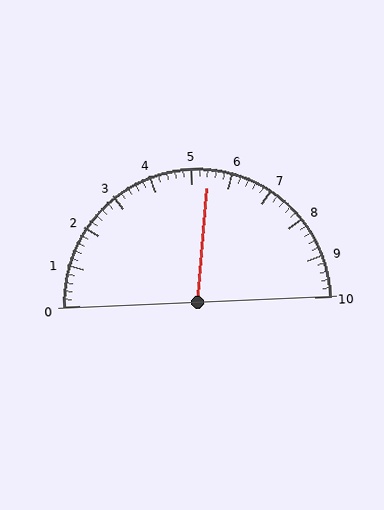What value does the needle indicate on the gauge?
The needle indicates approximately 5.4.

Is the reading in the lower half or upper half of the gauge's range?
The reading is in the upper half of the range (0 to 10).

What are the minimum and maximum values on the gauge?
The gauge ranges from 0 to 10.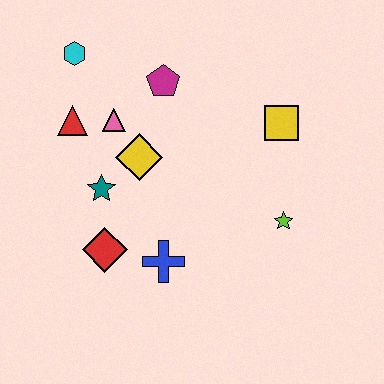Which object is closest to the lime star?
The yellow square is closest to the lime star.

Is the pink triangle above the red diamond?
Yes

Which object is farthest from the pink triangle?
The lime star is farthest from the pink triangle.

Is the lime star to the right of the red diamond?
Yes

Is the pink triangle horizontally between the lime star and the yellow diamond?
No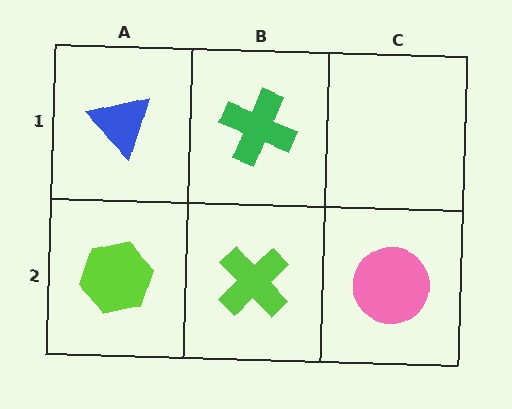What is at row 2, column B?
A lime cross.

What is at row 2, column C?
A pink circle.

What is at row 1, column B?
A green cross.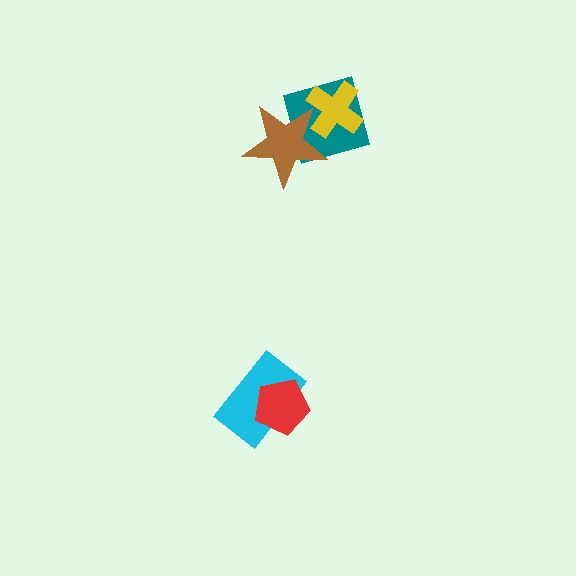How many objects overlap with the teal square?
2 objects overlap with the teal square.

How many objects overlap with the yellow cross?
2 objects overlap with the yellow cross.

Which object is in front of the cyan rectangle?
The red pentagon is in front of the cyan rectangle.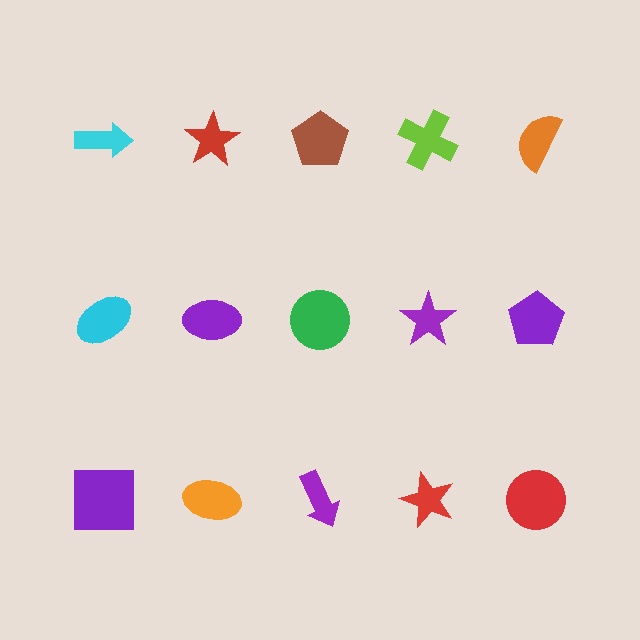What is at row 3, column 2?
An orange ellipse.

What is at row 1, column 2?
A red star.